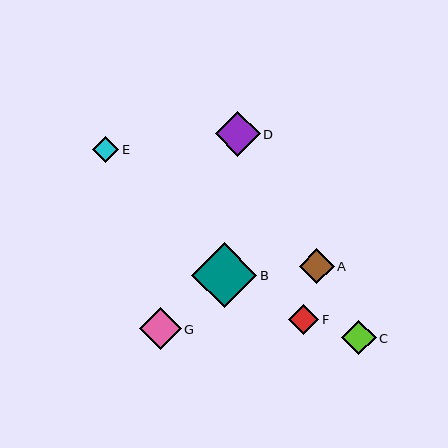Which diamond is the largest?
Diamond B is the largest with a size of approximately 65 pixels.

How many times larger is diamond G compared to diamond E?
Diamond G is approximately 1.6 times the size of diamond E.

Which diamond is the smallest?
Diamond E is the smallest with a size of approximately 26 pixels.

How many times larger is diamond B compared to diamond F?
Diamond B is approximately 2.2 times the size of diamond F.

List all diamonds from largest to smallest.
From largest to smallest: B, D, G, A, C, F, E.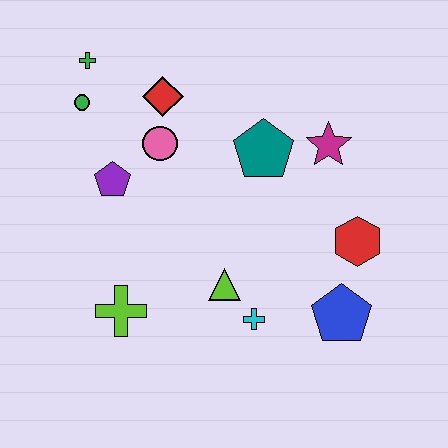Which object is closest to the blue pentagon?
The red hexagon is closest to the blue pentagon.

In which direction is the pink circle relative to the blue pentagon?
The pink circle is to the left of the blue pentagon.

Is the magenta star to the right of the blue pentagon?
No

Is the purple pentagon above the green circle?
No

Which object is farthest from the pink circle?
The blue pentagon is farthest from the pink circle.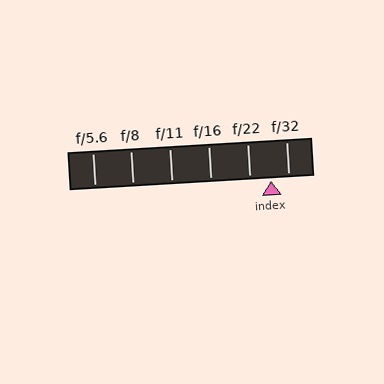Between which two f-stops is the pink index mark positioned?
The index mark is between f/22 and f/32.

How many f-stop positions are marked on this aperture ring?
There are 6 f-stop positions marked.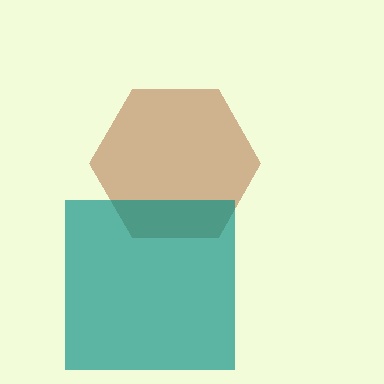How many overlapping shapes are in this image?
There are 2 overlapping shapes in the image.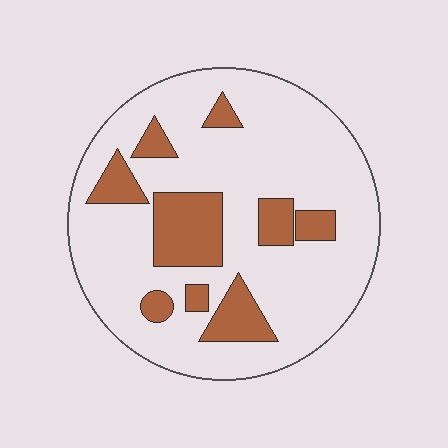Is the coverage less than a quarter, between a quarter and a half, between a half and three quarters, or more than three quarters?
Less than a quarter.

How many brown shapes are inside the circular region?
9.